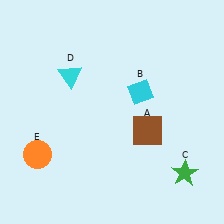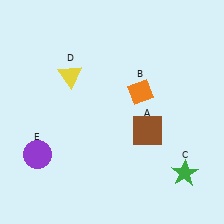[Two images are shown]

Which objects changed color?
B changed from cyan to orange. D changed from cyan to yellow. E changed from orange to purple.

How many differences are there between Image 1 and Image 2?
There are 3 differences between the two images.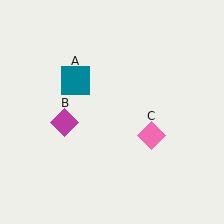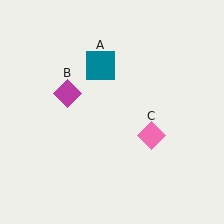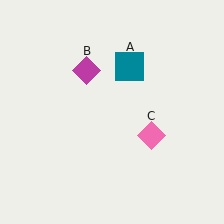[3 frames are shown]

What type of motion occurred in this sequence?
The teal square (object A), magenta diamond (object B) rotated clockwise around the center of the scene.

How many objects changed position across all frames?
2 objects changed position: teal square (object A), magenta diamond (object B).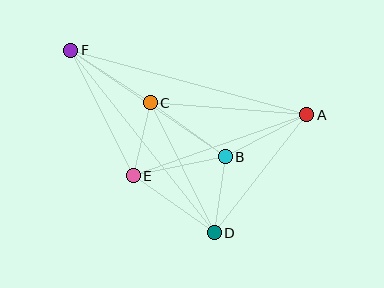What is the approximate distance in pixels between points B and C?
The distance between B and C is approximately 92 pixels.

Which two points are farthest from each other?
Points A and F are farthest from each other.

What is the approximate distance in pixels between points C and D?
The distance between C and D is approximately 145 pixels.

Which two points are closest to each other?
Points C and E are closest to each other.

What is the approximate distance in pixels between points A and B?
The distance between A and B is approximately 92 pixels.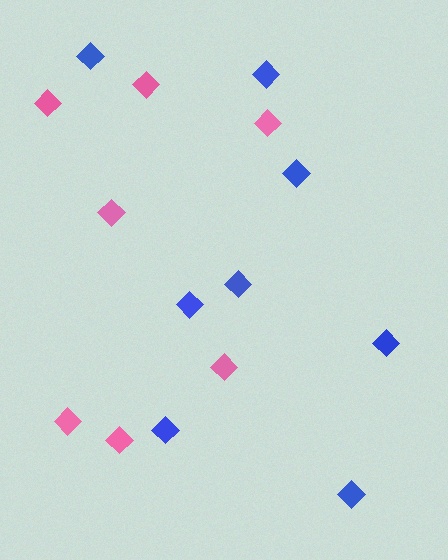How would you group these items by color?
There are 2 groups: one group of blue diamonds (8) and one group of pink diamonds (7).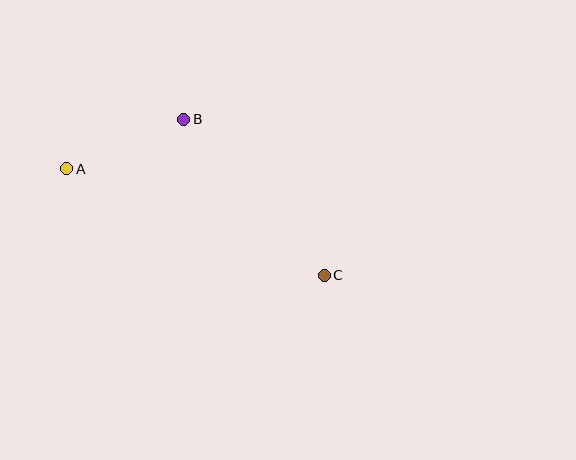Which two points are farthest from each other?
Points A and C are farthest from each other.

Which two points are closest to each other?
Points A and B are closest to each other.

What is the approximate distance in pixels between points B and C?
The distance between B and C is approximately 210 pixels.